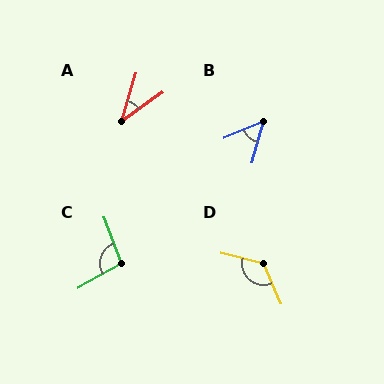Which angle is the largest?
D, at approximately 127 degrees.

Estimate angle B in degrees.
Approximately 52 degrees.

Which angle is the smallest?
A, at approximately 38 degrees.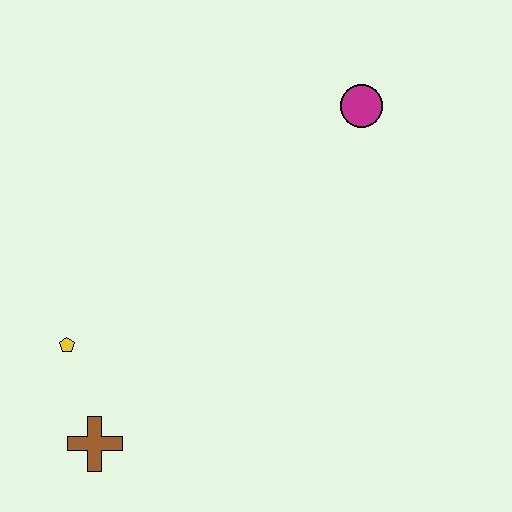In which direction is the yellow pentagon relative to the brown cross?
The yellow pentagon is above the brown cross.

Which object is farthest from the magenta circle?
The brown cross is farthest from the magenta circle.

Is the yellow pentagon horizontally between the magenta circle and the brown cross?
No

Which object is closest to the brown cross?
The yellow pentagon is closest to the brown cross.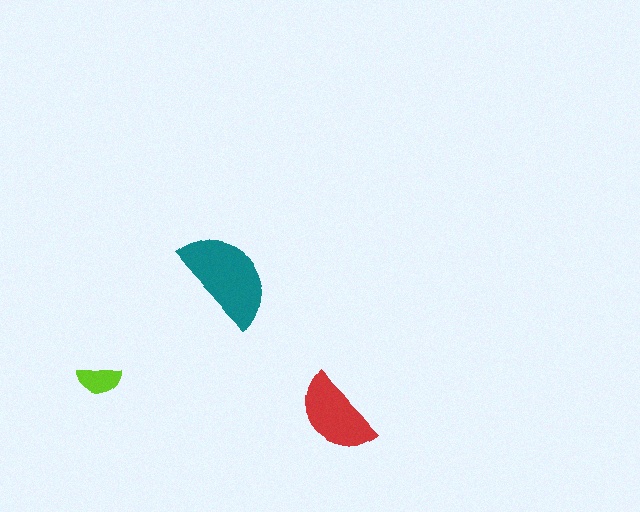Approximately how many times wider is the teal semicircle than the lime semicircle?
About 2.5 times wider.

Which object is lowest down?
The red semicircle is bottommost.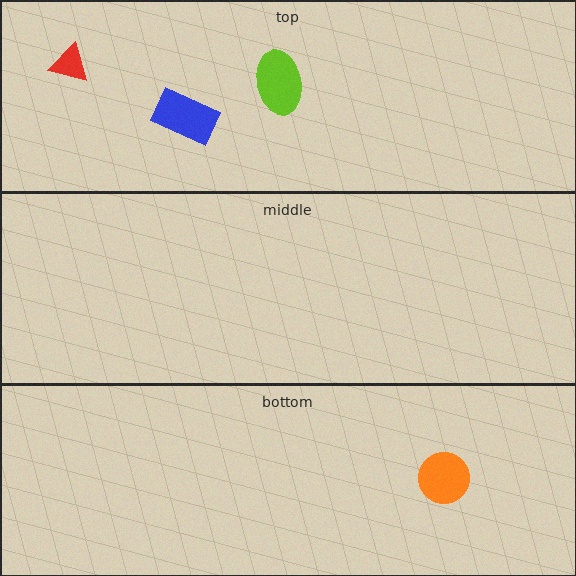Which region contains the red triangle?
The top region.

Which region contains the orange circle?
The bottom region.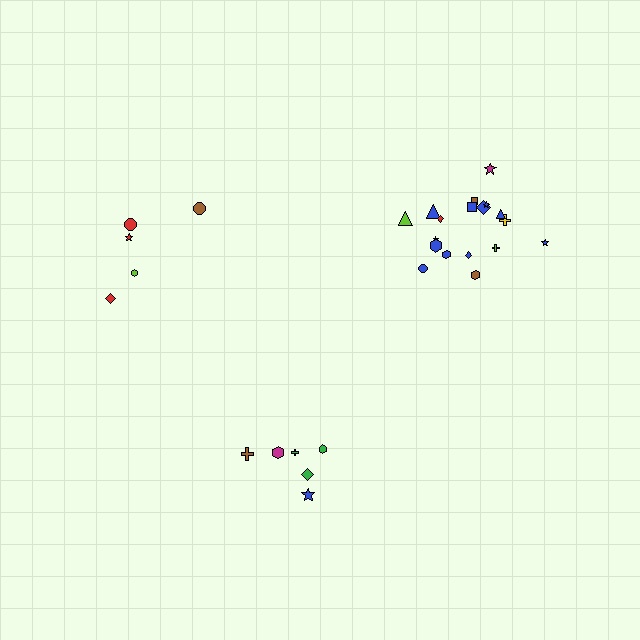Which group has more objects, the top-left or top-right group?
The top-right group.